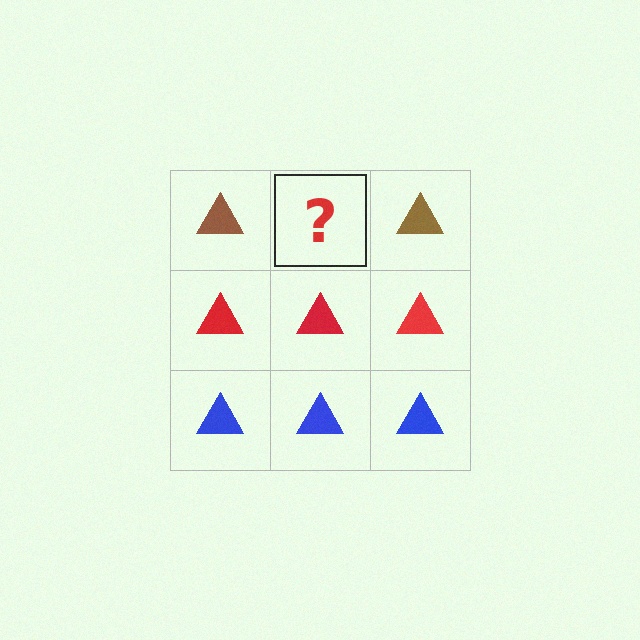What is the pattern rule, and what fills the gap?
The rule is that each row has a consistent color. The gap should be filled with a brown triangle.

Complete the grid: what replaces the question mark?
The question mark should be replaced with a brown triangle.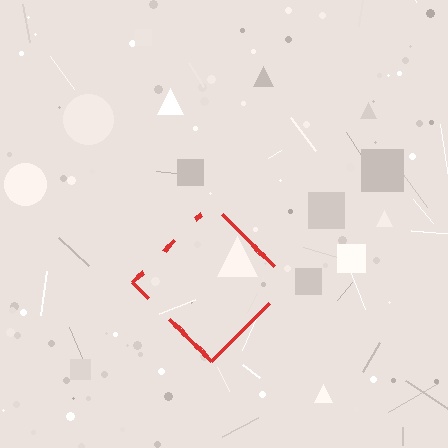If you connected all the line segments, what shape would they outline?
They would outline a diamond.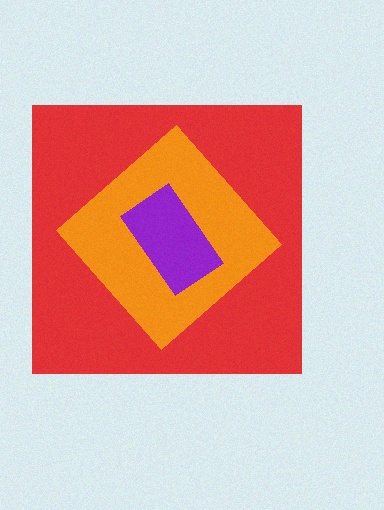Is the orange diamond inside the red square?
Yes.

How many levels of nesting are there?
3.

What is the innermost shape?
The purple rectangle.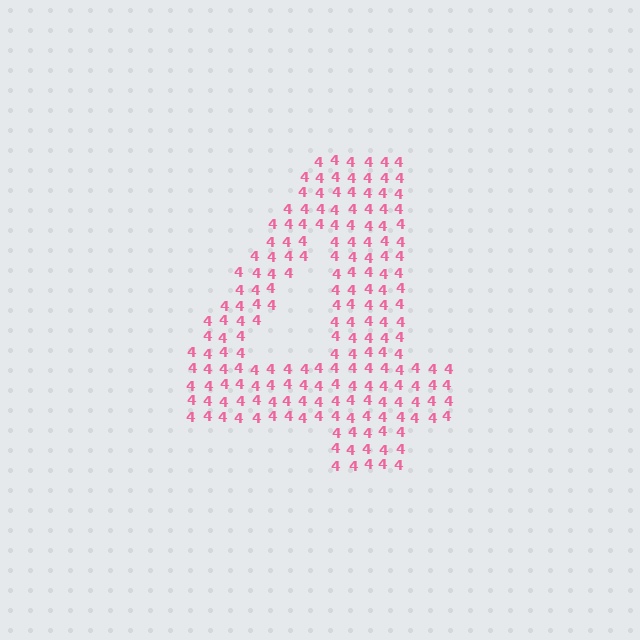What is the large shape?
The large shape is the digit 4.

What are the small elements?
The small elements are digit 4's.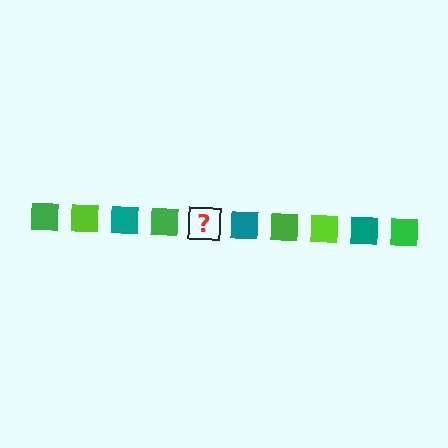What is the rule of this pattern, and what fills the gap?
The rule is that the pattern cycles through green, lime, teal squares. The gap should be filled with a lime square.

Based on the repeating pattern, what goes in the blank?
The blank should be a lime square.